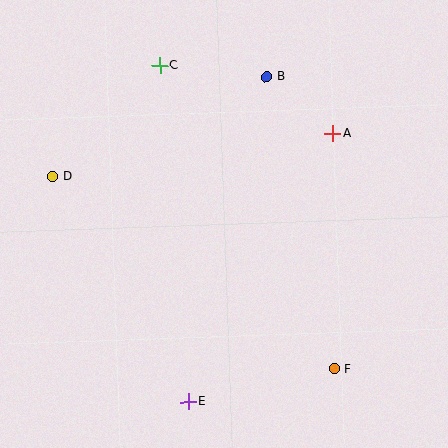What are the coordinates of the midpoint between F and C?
The midpoint between F and C is at (247, 217).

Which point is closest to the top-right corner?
Point A is closest to the top-right corner.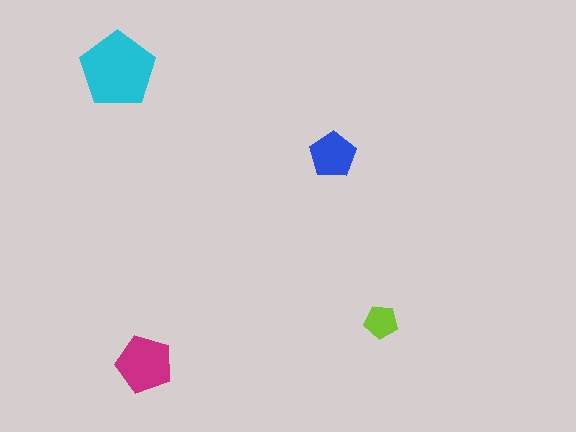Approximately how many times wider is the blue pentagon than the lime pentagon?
About 1.5 times wider.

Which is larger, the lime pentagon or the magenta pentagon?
The magenta one.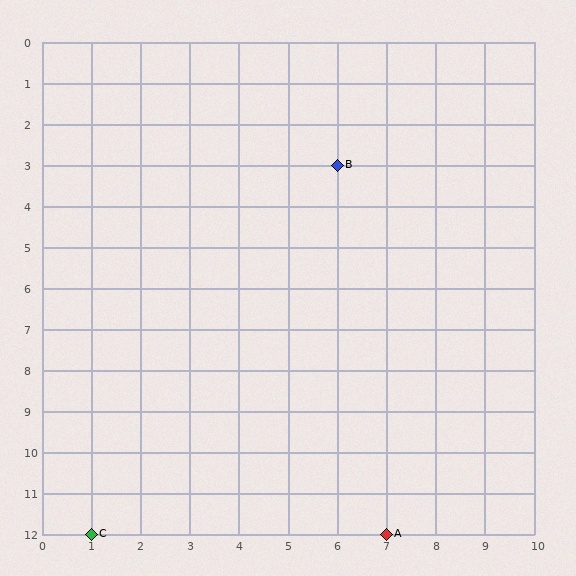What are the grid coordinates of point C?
Point C is at grid coordinates (1, 12).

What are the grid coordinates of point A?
Point A is at grid coordinates (7, 12).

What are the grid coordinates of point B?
Point B is at grid coordinates (6, 3).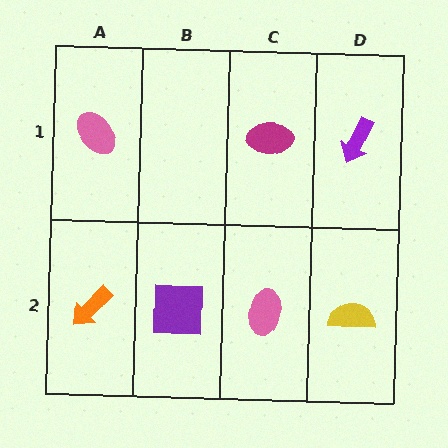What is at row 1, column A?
A pink ellipse.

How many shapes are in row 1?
3 shapes.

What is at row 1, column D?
A purple arrow.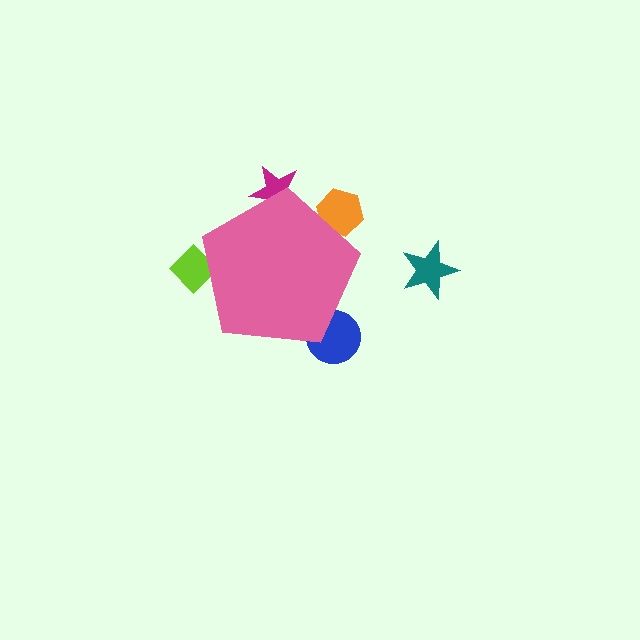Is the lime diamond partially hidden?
Yes, the lime diamond is partially hidden behind the pink pentagon.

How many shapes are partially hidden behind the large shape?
4 shapes are partially hidden.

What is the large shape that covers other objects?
A pink pentagon.